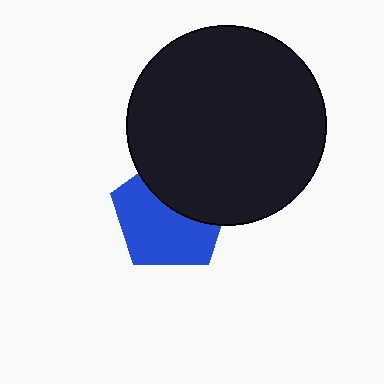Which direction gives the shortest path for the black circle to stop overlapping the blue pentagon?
Moving up gives the shortest separation.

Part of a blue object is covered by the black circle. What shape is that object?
It is a pentagon.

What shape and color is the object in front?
The object in front is a black circle.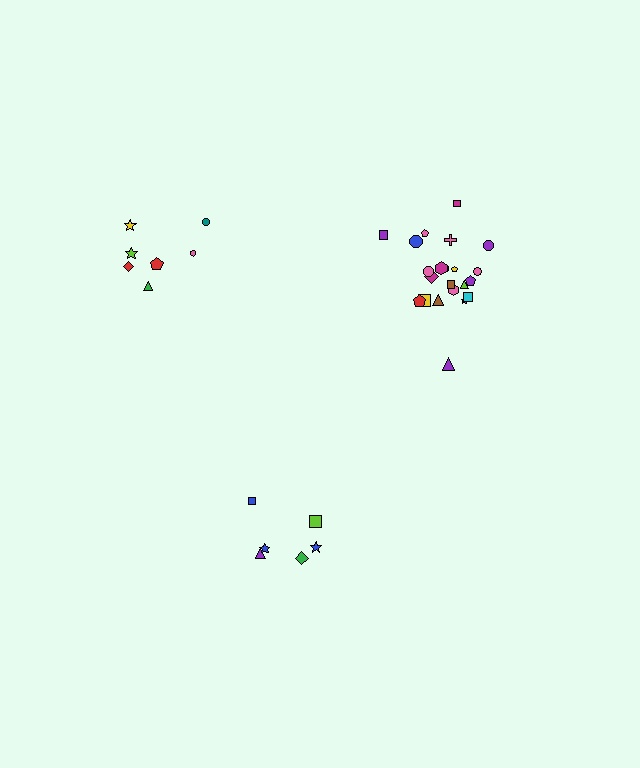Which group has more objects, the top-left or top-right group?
The top-right group.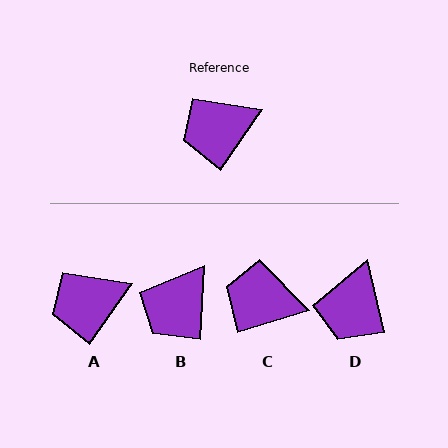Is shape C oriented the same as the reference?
No, it is off by about 38 degrees.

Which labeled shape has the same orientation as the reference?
A.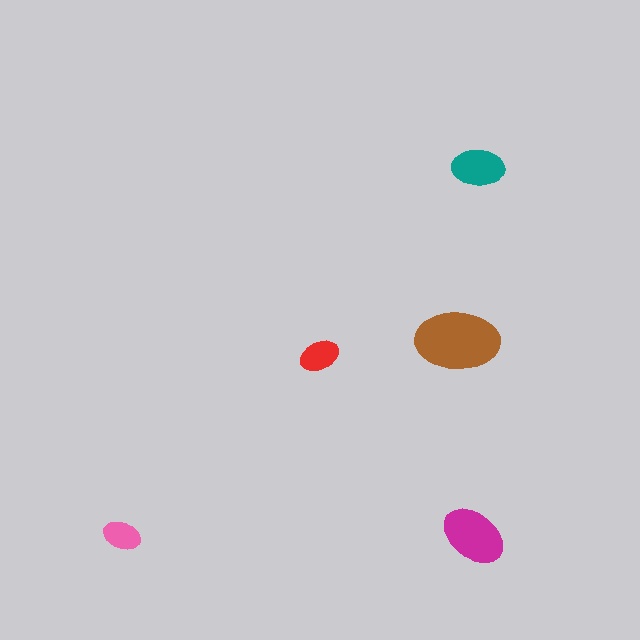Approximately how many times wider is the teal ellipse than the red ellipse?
About 1.5 times wider.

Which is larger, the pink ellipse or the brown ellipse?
The brown one.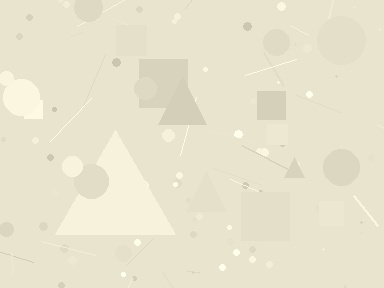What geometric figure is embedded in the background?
A triangle is embedded in the background.